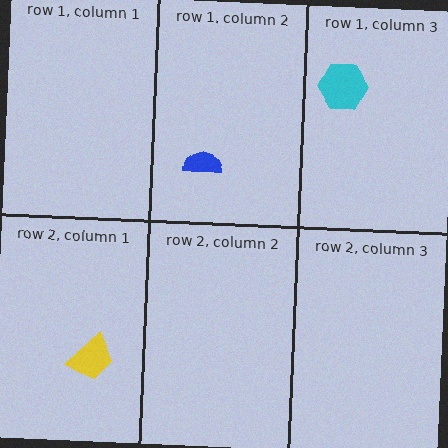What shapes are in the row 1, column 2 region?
The blue semicircle.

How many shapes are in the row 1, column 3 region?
1.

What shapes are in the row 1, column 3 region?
The cyan hexagon.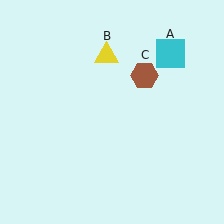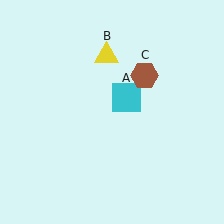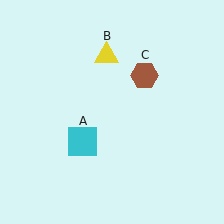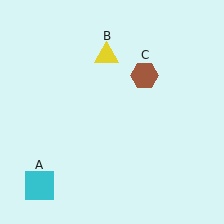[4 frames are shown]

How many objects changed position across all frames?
1 object changed position: cyan square (object A).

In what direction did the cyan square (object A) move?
The cyan square (object A) moved down and to the left.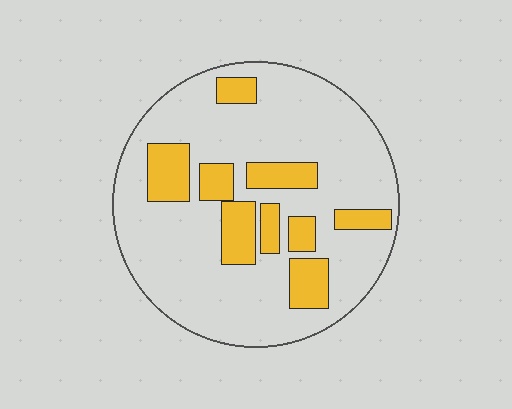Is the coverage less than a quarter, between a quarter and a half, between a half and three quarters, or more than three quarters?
Less than a quarter.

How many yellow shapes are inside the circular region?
9.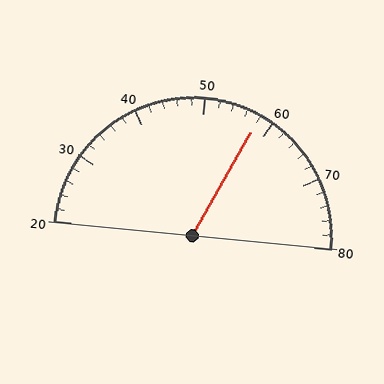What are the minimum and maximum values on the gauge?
The gauge ranges from 20 to 80.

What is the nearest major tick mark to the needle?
The nearest major tick mark is 60.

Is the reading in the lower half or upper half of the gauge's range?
The reading is in the upper half of the range (20 to 80).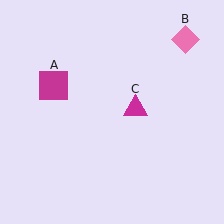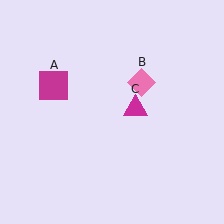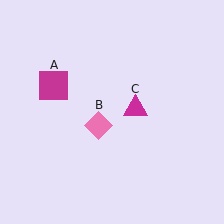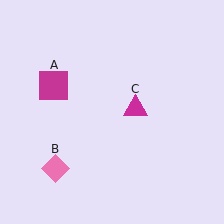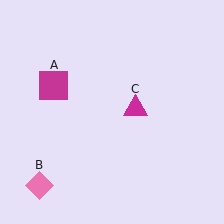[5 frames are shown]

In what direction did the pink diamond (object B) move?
The pink diamond (object B) moved down and to the left.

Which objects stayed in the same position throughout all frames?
Magenta square (object A) and magenta triangle (object C) remained stationary.